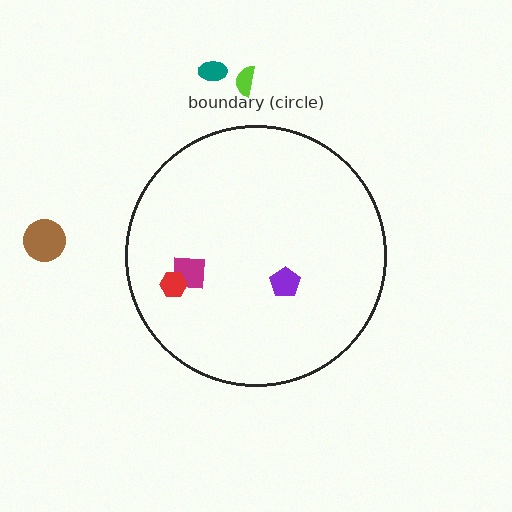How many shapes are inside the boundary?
3 inside, 3 outside.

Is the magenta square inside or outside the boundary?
Inside.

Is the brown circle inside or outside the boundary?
Outside.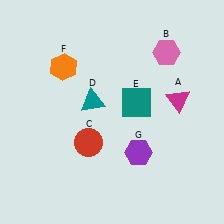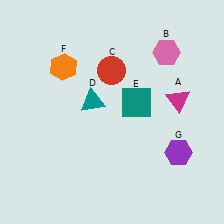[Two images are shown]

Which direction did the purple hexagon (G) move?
The purple hexagon (G) moved right.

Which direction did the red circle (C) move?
The red circle (C) moved up.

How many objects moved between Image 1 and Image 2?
2 objects moved between the two images.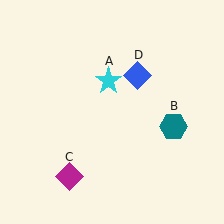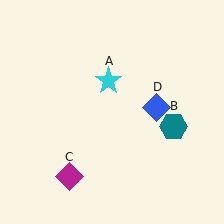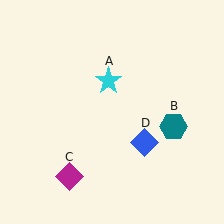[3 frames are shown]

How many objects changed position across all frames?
1 object changed position: blue diamond (object D).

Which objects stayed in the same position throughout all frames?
Cyan star (object A) and teal hexagon (object B) and magenta diamond (object C) remained stationary.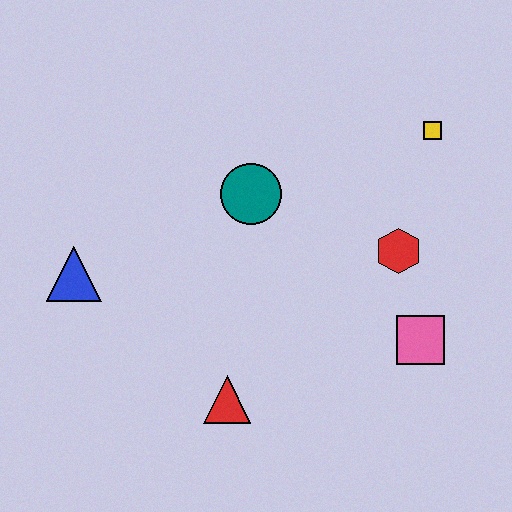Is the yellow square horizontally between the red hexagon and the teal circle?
No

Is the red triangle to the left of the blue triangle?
No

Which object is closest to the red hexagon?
The pink square is closest to the red hexagon.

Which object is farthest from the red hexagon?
The blue triangle is farthest from the red hexagon.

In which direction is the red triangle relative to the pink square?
The red triangle is to the left of the pink square.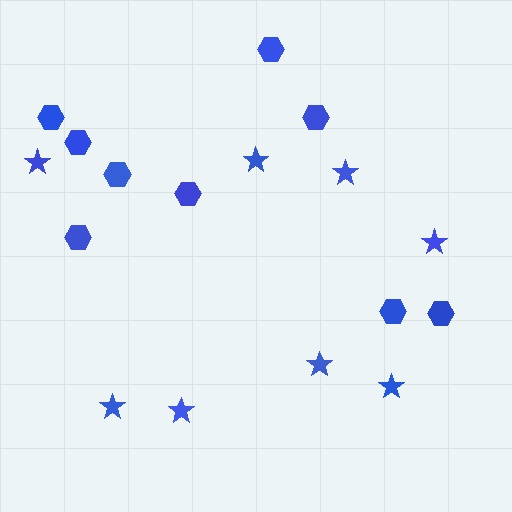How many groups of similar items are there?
There are 2 groups: one group of hexagons (9) and one group of stars (8).